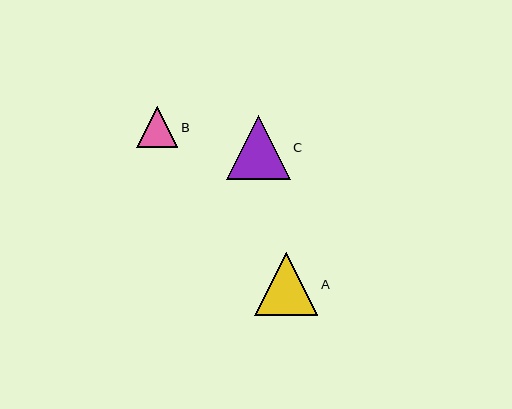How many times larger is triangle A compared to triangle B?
Triangle A is approximately 1.5 times the size of triangle B.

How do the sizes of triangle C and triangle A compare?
Triangle C and triangle A are approximately the same size.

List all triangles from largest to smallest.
From largest to smallest: C, A, B.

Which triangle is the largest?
Triangle C is the largest with a size of approximately 64 pixels.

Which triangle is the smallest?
Triangle B is the smallest with a size of approximately 41 pixels.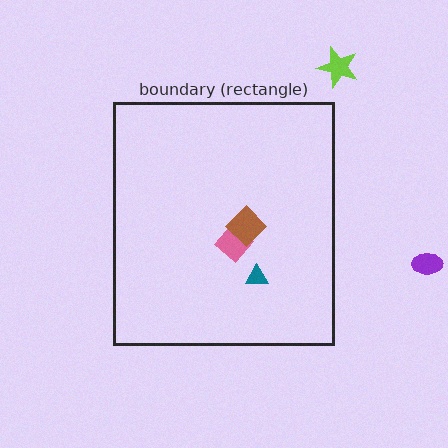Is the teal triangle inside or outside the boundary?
Inside.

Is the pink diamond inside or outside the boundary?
Inside.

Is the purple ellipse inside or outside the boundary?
Outside.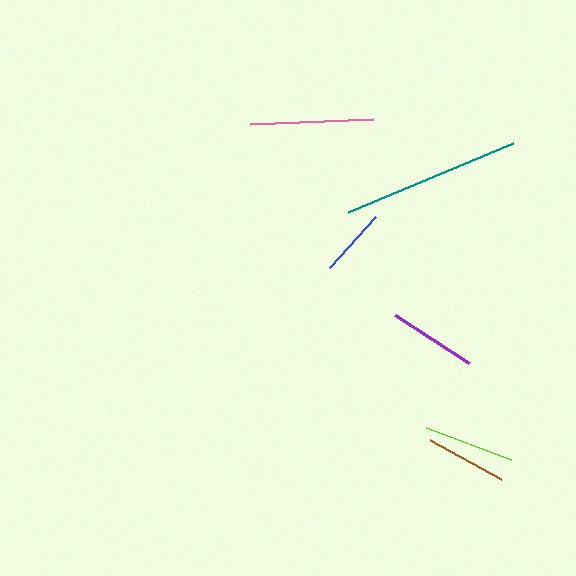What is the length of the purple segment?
The purple segment is approximately 88 pixels long.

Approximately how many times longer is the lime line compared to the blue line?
The lime line is approximately 1.3 times the length of the blue line.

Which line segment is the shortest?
The blue line is the shortest at approximately 69 pixels.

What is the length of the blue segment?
The blue segment is approximately 69 pixels long.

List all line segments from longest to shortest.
From longest to shortest: teal, pink, lime, purple, brown, blue.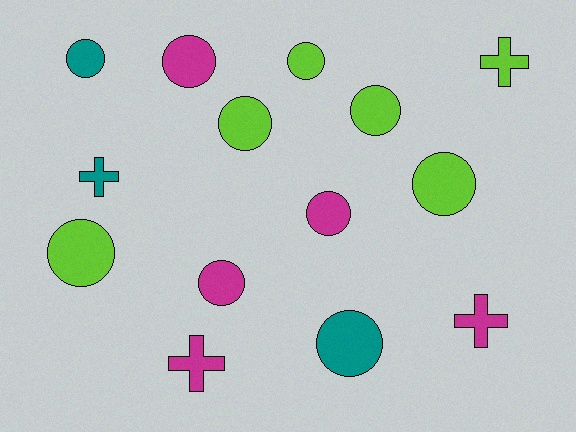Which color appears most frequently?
Lime, with 6 objects.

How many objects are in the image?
There are 14 objects.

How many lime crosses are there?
There is 1 lime cross.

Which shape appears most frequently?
Circle, with 10 objects.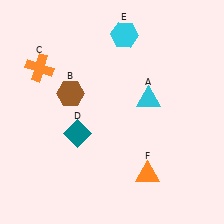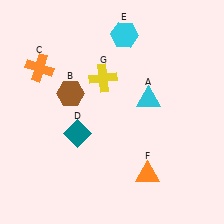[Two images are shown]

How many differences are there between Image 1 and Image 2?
There is 1 difference between the two images.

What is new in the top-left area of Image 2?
A yellow cross (G) was added in the top-left area of Image 2.